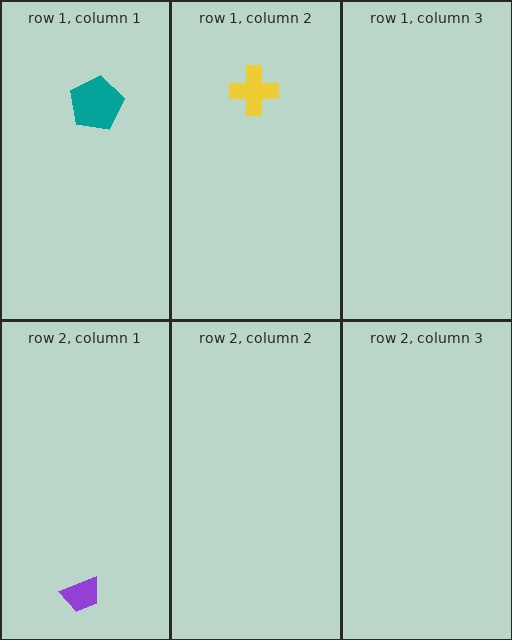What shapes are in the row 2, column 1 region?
The purple trapezoid.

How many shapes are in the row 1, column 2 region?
1.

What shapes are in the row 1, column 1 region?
The teal pentagon.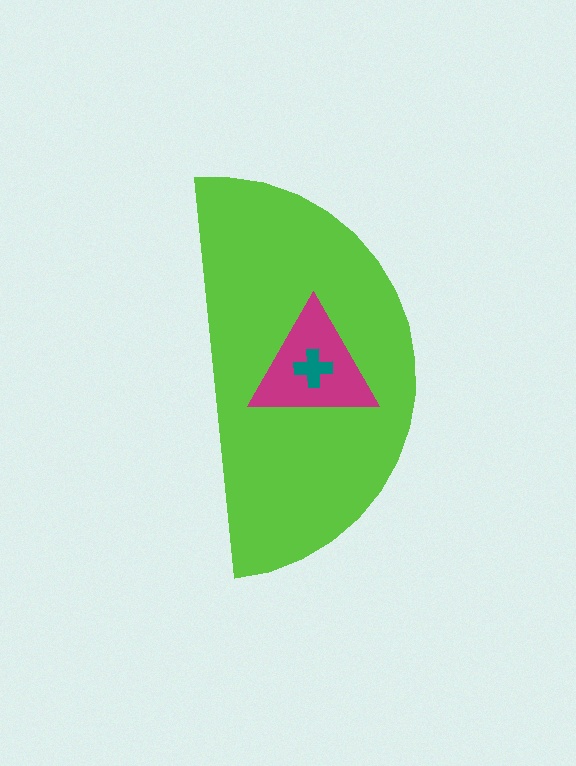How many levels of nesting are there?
3.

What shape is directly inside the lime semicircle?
The magenta triangle.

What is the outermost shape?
The lime semicircle.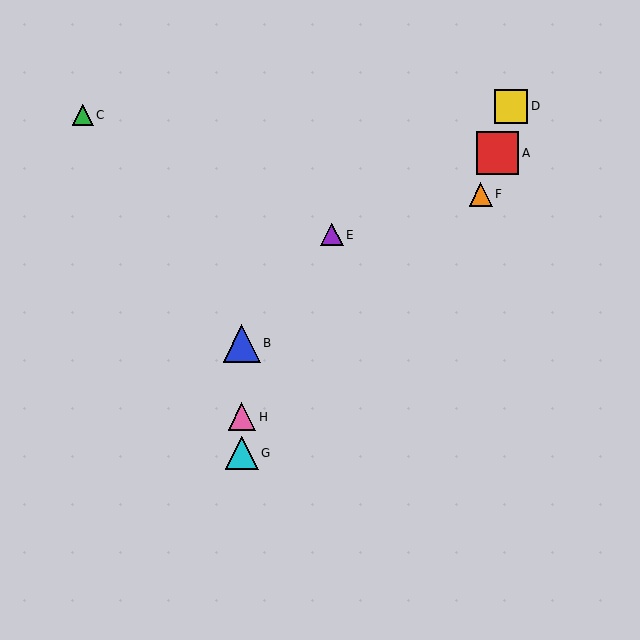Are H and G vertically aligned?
Yes, both are at x≈242.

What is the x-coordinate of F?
Object F is at x≈481.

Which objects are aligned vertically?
Objects B, G, H are aligned vertically.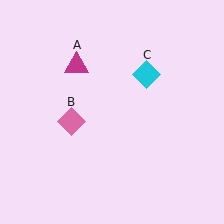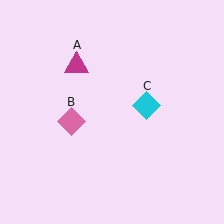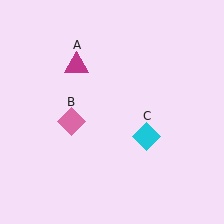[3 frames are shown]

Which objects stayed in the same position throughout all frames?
Magenta triangle (object A) and pink diamond (object B) remained stationary.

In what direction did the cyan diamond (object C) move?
The cyan diamond (object C) moved down.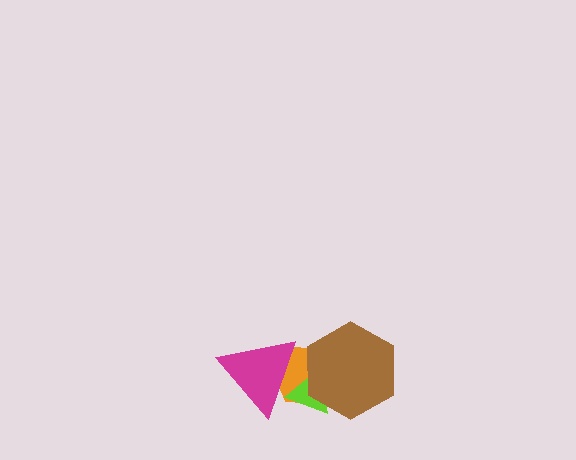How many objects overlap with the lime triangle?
3 objects overlap with the lime triangle.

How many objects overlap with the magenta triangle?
2 objects overlap with the magenta triangle.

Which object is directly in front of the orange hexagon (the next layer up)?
The lime triangle is directly in front of the orange hexagon.